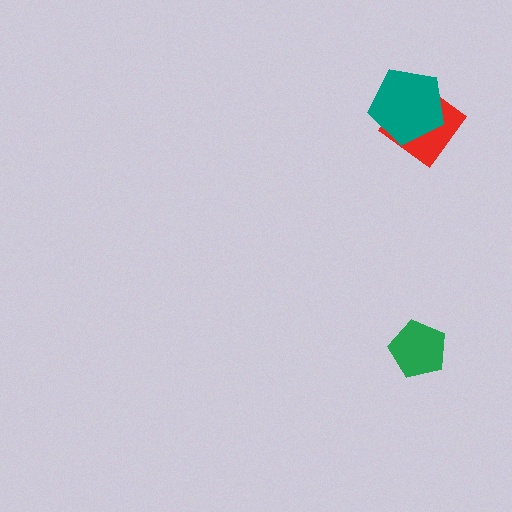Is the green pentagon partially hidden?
No, no other shape covers it.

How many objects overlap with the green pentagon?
0 objects overlap with the green pentagon.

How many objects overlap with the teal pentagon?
1 object overlaps with the teal pentagon.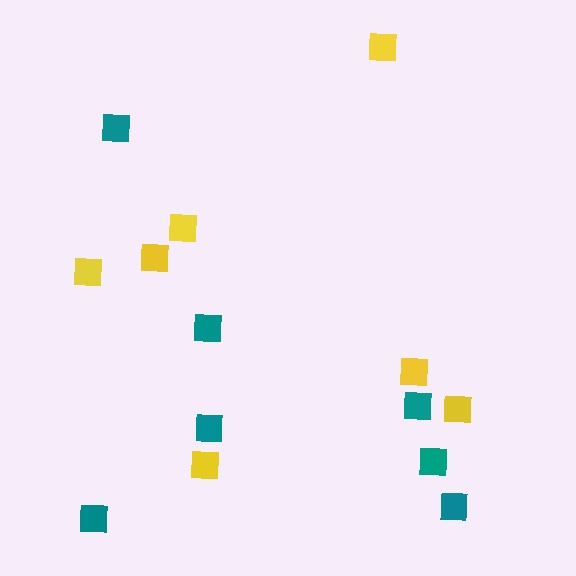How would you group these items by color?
There are 2 groups: one group of teal squares (7) and one group of yellow squares (7).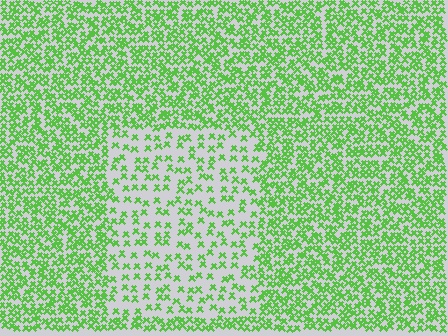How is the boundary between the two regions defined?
The boundary is defined by a change in element density (approximately 2.3x ratio). All elements are the same color, size, and shape.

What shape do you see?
I see a rectangle.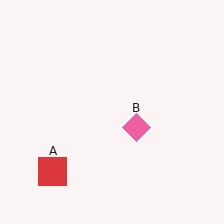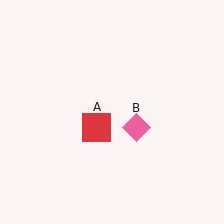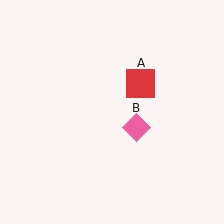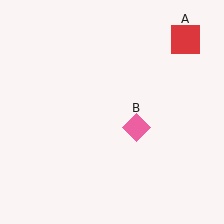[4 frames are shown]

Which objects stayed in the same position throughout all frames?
Pink diamond (object B) remained stationary.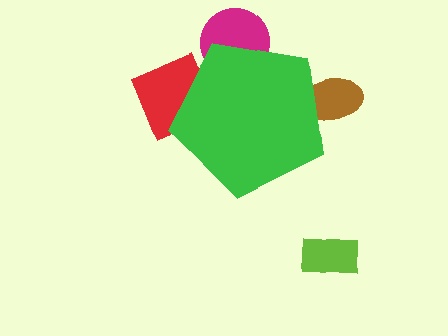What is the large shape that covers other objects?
A green pentagon.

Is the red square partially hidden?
Yes, the red square is partially hidden behind the green pentagon.